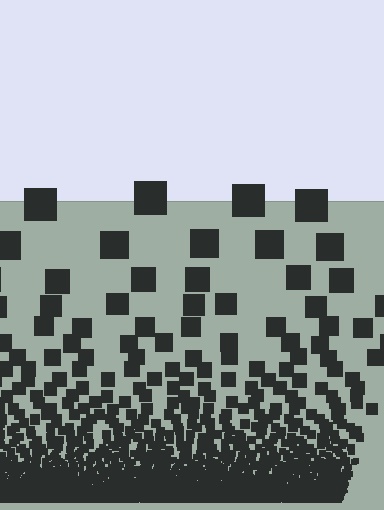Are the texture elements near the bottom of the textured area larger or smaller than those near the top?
Smaller. The gradient is inverted — elements near the bottom are smaller and denser.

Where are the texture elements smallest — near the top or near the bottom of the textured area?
Near the bottom.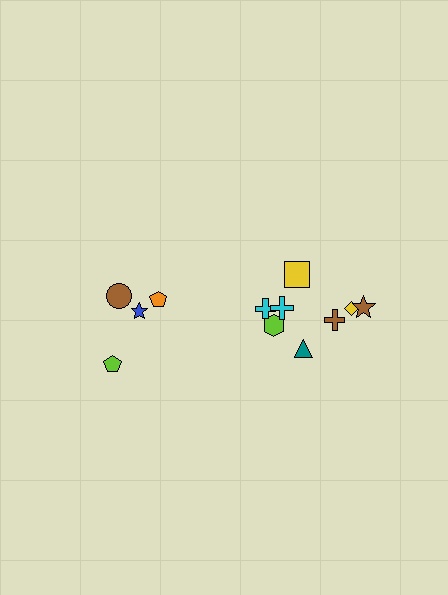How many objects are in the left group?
There are 4 objects.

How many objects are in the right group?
There are 8 objects.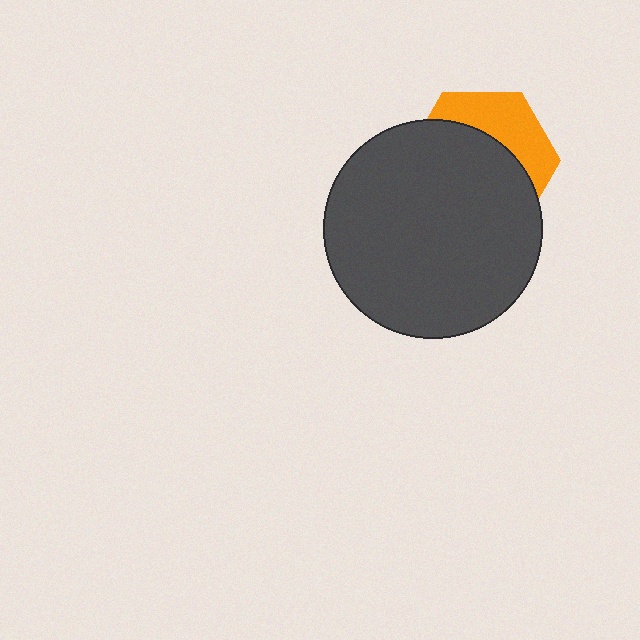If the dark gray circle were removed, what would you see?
You would see the complete orange hexagon.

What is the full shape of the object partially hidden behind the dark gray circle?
The partially hidden object is an orange hexagon.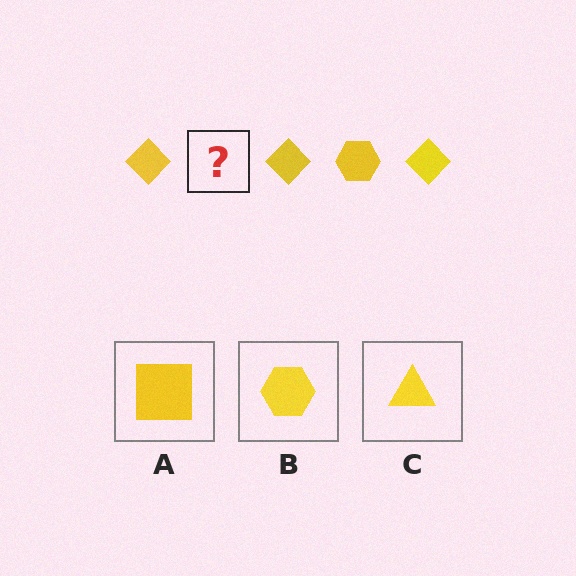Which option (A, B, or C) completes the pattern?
B.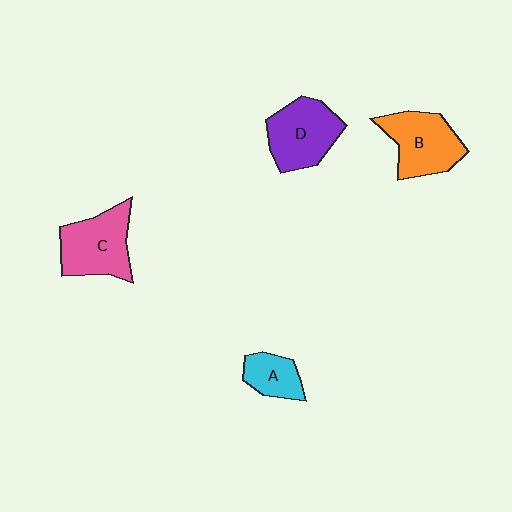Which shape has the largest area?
Shape C (pink).